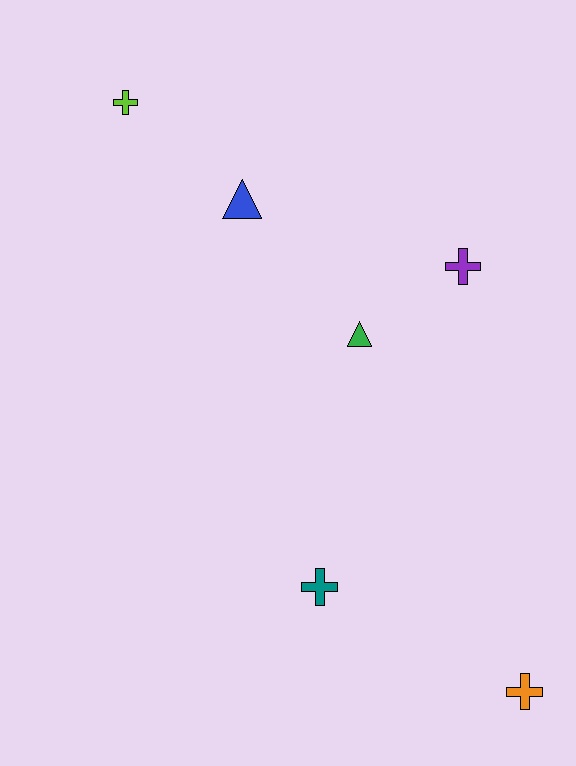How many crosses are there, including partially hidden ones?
There are 4 crosses.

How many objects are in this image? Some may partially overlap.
There are 6 objects.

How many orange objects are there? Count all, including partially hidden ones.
There is 1 orange object.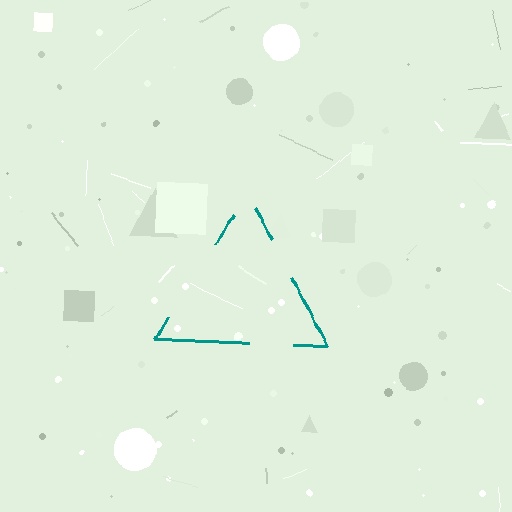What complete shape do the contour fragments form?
The contour fragments form a triangle.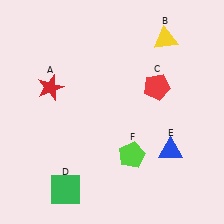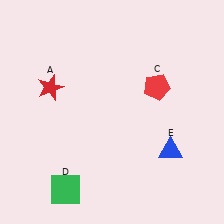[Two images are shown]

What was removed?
The lime pentagon (F), the yellow triangle (B) were removed in Image 2.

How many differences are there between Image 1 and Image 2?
There are 2 differences between the two images.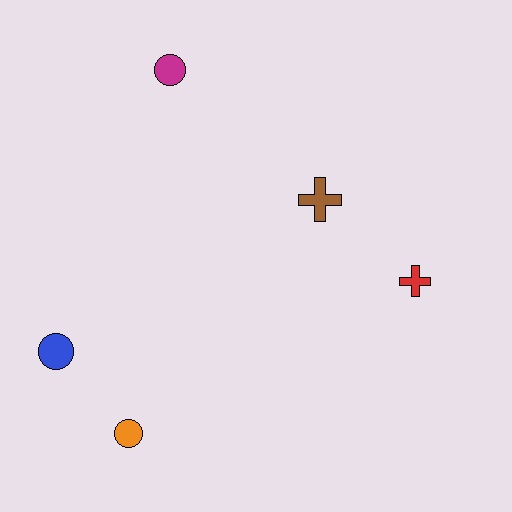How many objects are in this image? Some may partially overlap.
There are 5 objects.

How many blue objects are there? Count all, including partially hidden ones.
There is 1 blue object.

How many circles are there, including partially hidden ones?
There are 3 circles.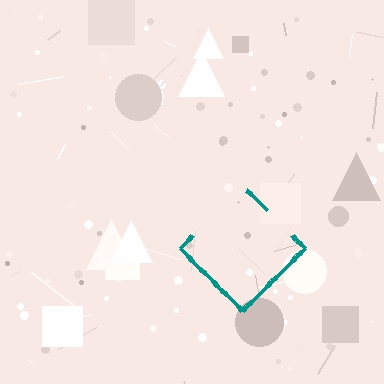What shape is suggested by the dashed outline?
The dashed outline suggests a diamond.